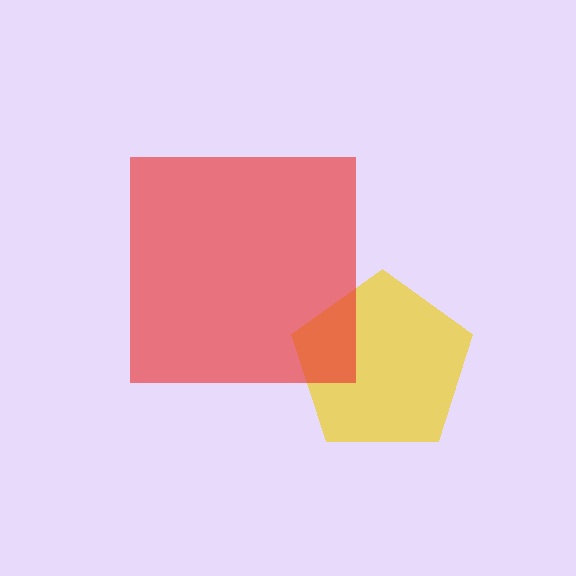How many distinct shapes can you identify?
There are 2 distinct shapes: a yellow pentagon, a red square.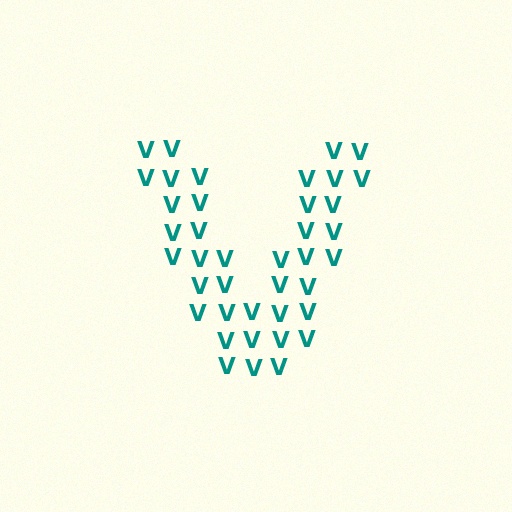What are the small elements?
The small elements are letter V's.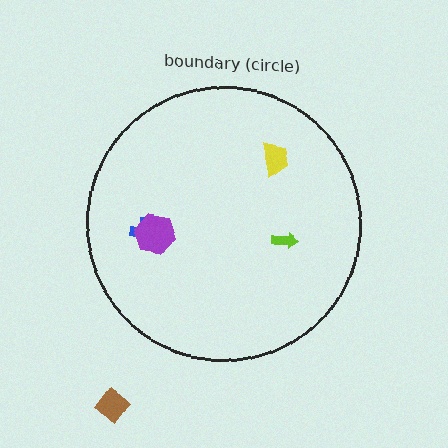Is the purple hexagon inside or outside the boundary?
Inside.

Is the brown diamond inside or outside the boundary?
Outside.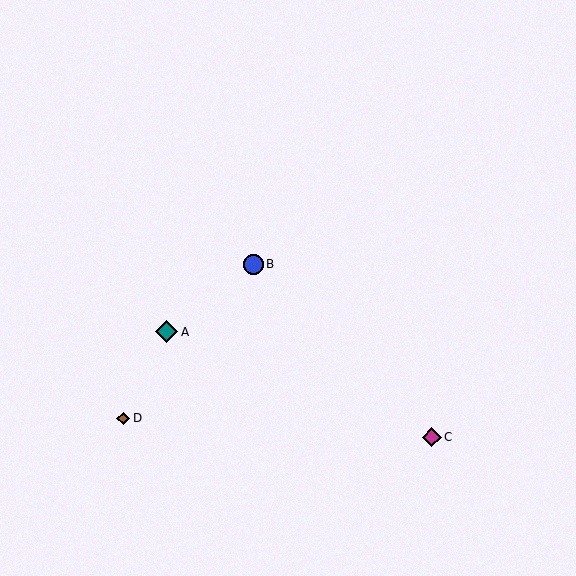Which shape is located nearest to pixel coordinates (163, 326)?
The teal diamond (labeled A) at (166, 331) is nearest to that location.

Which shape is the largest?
The teal diamond (labeled A) is the largest.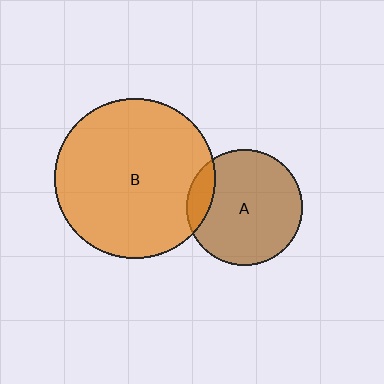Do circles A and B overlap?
Yes.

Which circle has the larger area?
Circle B (orange).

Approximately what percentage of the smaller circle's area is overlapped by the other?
Approximately 10%.